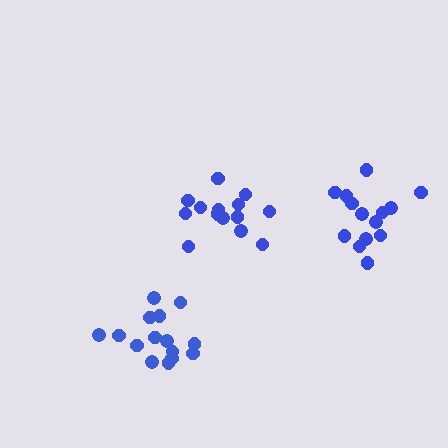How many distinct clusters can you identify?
There are 3 distinct clusters.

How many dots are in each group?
Group 1: 14 dots, Group 2: 14 dots, Group 3: 15 dots (43 total).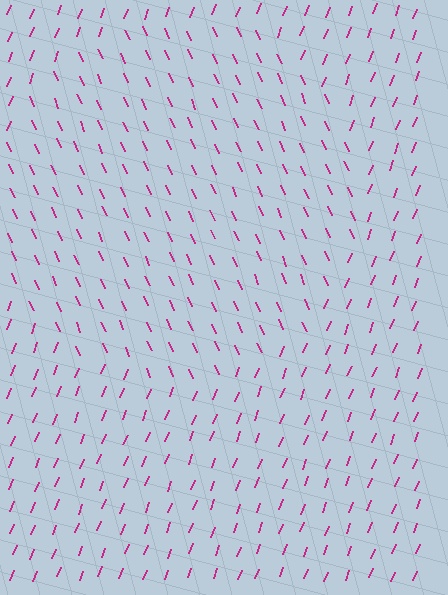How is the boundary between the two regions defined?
The boundary is defined purely by a change in line orientation (approximately 45 degrees difference). All lines are the same color and thickness.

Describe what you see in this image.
The image is filled with small magenta line segments. A circle region in the image has lines oriented differently from the surrounding lines, creating a visible texture boundary.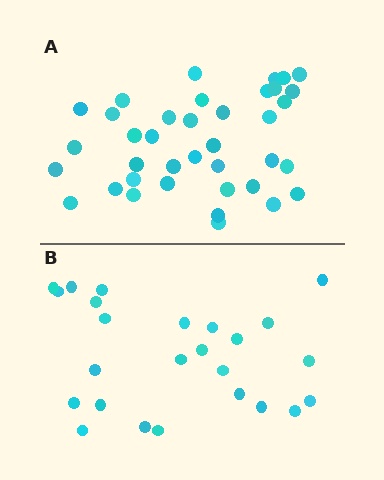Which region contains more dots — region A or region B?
Region A (the top region) has more dots.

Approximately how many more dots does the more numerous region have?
Region A has approximately 15 more dots than region B.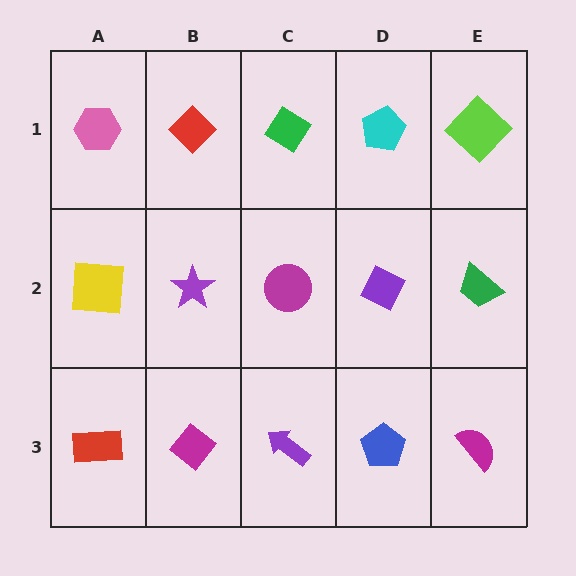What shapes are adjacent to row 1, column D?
A purple diamond (row 2, column D), a green diamond (row 1, column C), a lime diamond (row 1, column E).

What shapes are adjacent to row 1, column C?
A magenta circle (row 2, column C), a red diamond (row 1, column B), a cyan pentagon (row 1, column D).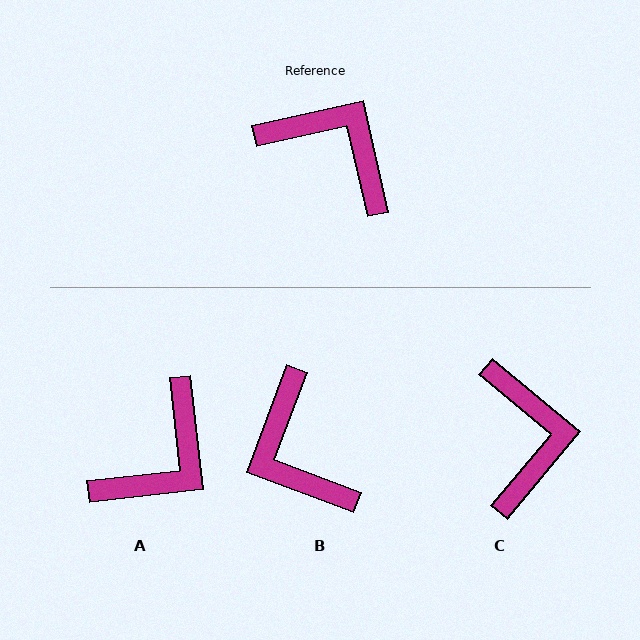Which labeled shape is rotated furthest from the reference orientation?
B, about 147 degrees away.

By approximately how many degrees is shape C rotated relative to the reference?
Approximately 52 degrees clockwise.